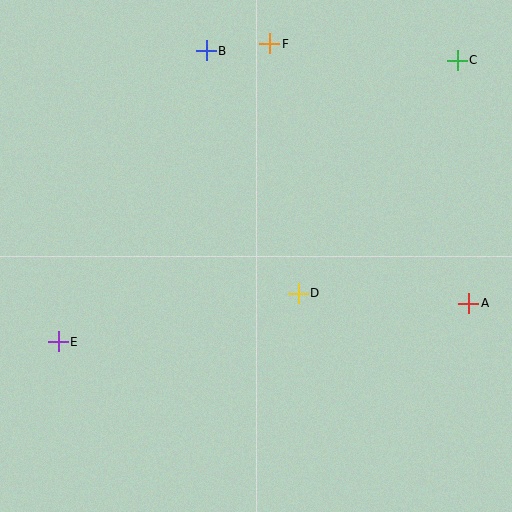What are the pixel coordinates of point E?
Point E is at (58, 342).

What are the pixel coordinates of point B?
Point B is at (206, 51).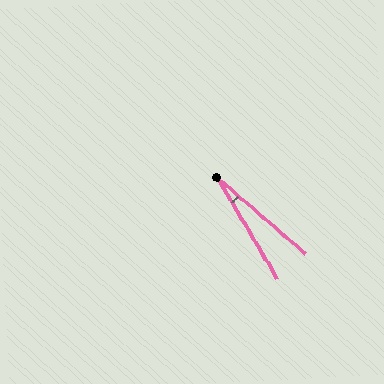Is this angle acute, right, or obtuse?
It is acute.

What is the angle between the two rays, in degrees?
Approximately 18 degrees.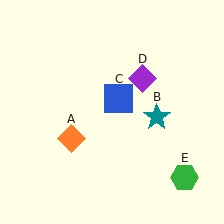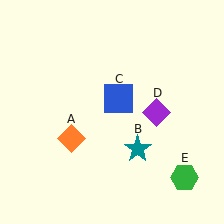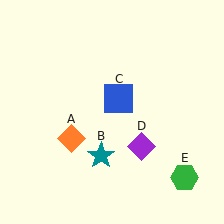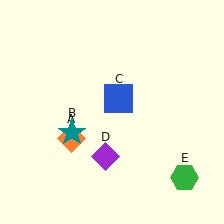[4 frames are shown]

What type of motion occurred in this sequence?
The teal star (object B), purple diamond (object D) rotated clockwise around the center of the scene.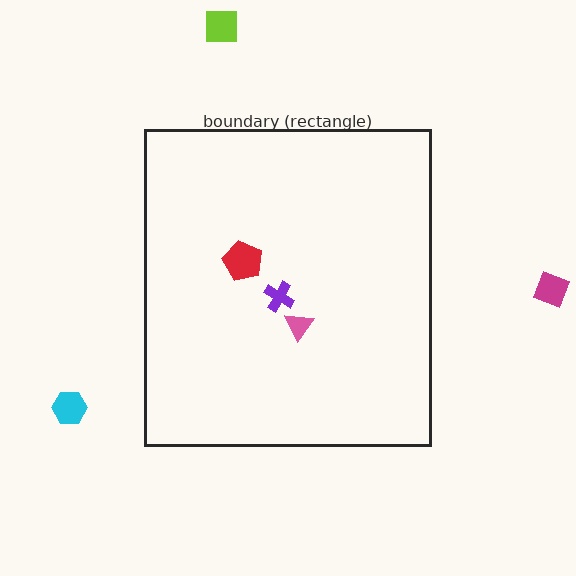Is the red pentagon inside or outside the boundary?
Inside.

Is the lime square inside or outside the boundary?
Outside.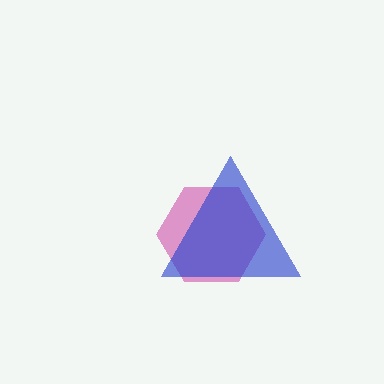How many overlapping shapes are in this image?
There are 2 overlapping shapes in the image.